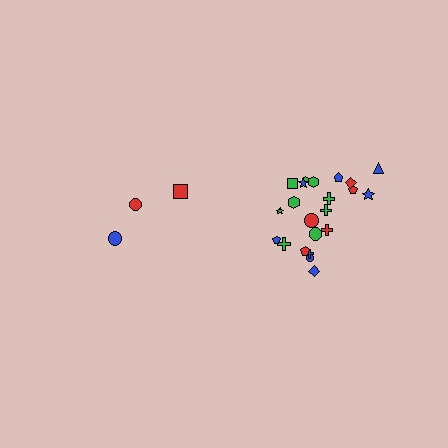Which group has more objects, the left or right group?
The right group.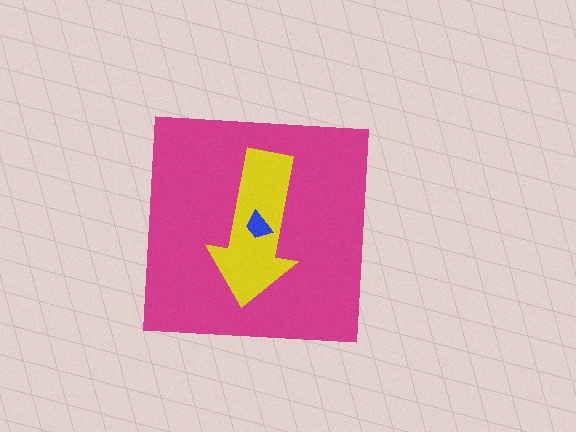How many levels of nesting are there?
3.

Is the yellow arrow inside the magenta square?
Yes.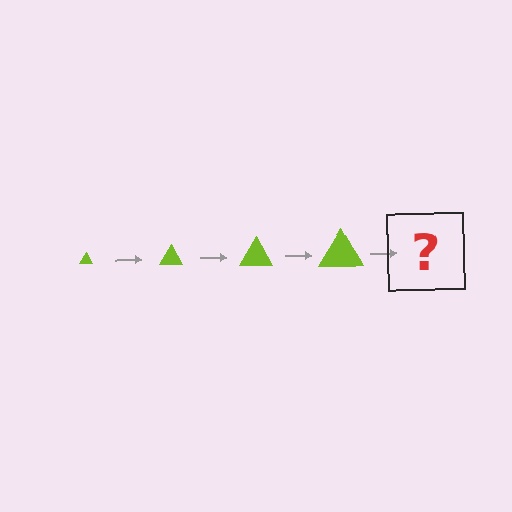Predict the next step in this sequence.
The next step is a lime triangle, larger than the previous one.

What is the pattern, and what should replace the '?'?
The pattern is that the triangle gets progressively larger each step. The '?' should be a lime triangle, larger than the previous one.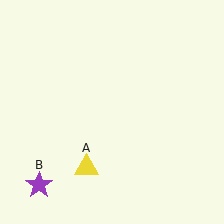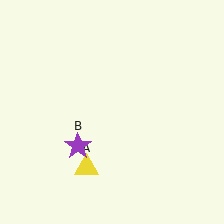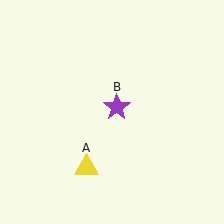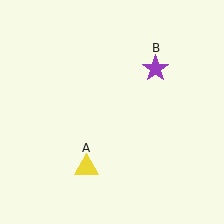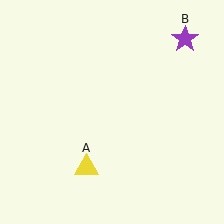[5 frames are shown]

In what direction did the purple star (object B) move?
The purple star (object B) moved up and to the right.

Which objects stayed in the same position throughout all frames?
Yellow triangle (object A) remained stationary.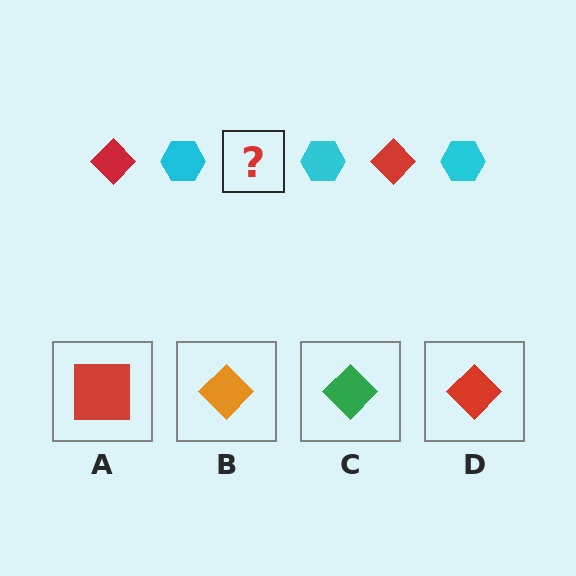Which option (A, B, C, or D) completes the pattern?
D.